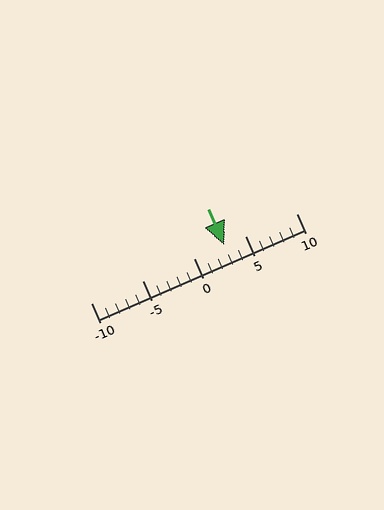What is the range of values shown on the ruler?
The ruler shows values from -10 to 10.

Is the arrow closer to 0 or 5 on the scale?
The arrow is closer to 5.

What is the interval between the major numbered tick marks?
The major tick marks are spaced 5 units apart.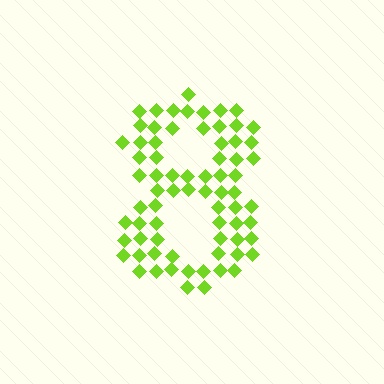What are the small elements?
The small elements are diamonds.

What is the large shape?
The large shape is the digit 8.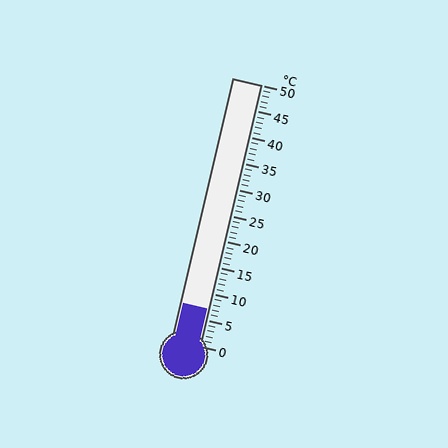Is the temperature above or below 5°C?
The temperature is above 5°C.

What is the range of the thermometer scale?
The thermometer scale ranges from 0°C to 50°C.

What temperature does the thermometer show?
The thermometer shows approximately 7°C.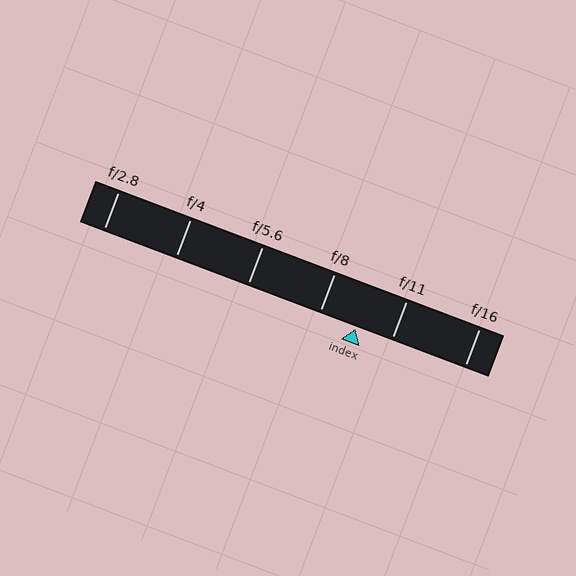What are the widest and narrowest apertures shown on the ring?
The widest aperture shown is f/2.8 and the narrowest is f/16.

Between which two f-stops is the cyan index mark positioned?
The index mark is between f/8 and f/11.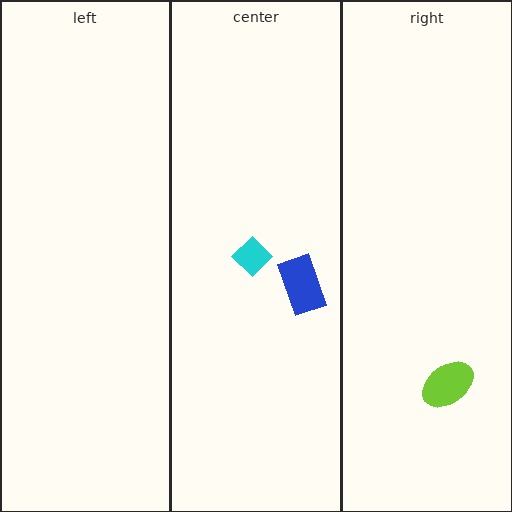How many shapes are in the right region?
1.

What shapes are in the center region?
The blue rectangle, the cyan diamond.